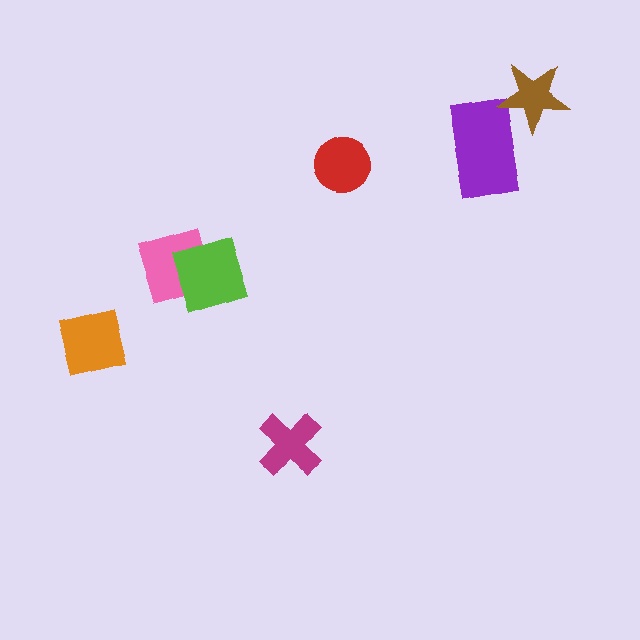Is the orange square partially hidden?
No, no other shape covers it.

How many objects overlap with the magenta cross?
0 objects overlap with the magenta cross.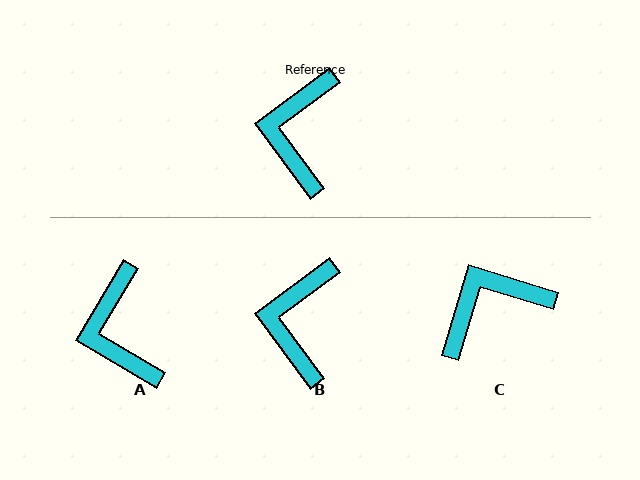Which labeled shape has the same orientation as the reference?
B.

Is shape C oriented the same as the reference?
No, it is off by about 54 degrees.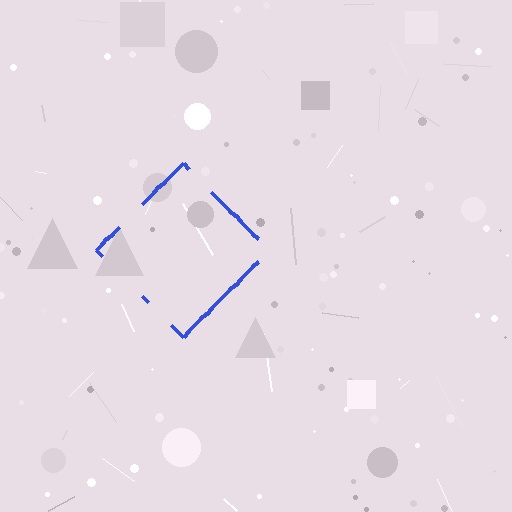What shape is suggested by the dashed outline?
The dashed outline suggests a diamond.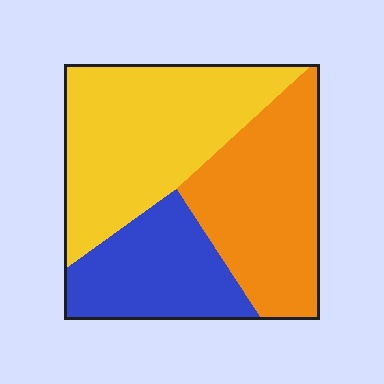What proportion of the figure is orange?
Orange covers roughly 35% of the figure.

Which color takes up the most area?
Yellow, at roughly 40%.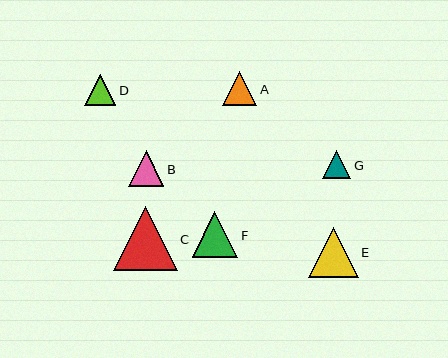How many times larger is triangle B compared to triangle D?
Triangle B is approximately 1.1 times the size of triangle D.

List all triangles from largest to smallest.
From largest to smallest: C, E, F, B, A, D, G.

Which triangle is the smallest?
Triangle G is the smallest with a size of approximately 28 pixels.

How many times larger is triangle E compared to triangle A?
Triangle E is approximately 1.4 times the size of triangle A.